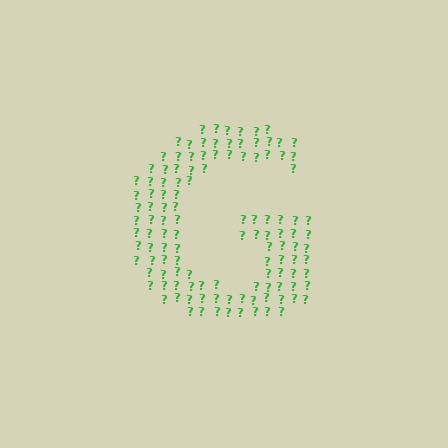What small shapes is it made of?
It is made of small question marks.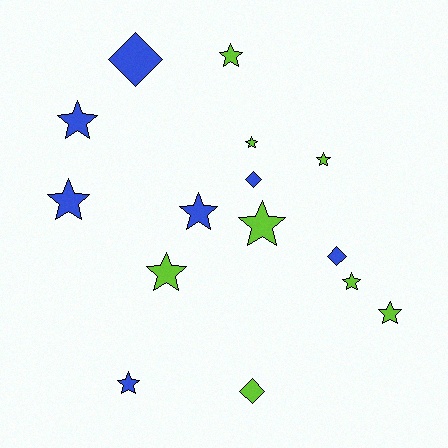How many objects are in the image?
There are 15 objects.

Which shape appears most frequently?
Star, with 11 objects.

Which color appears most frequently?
Lime, with 8 objects.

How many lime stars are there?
There are 7 lime stars.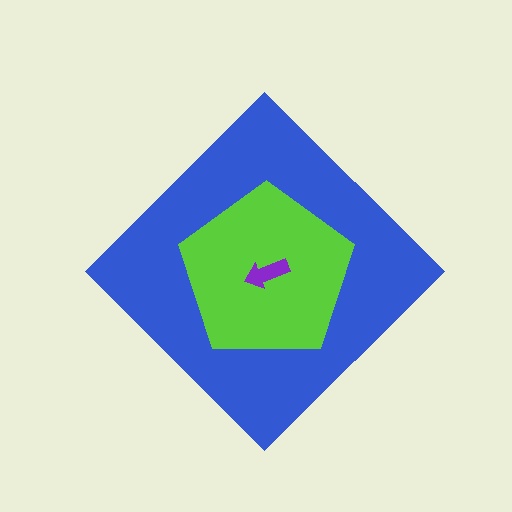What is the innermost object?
The purple arrow.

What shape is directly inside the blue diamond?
The lime pentagon.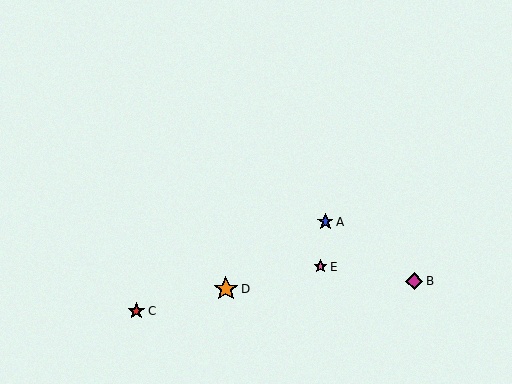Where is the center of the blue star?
The center of the blue star is at (325, 222).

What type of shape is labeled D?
Shape D is an orange star.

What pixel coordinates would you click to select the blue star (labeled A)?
Click at (325, 222) to select the blue star A.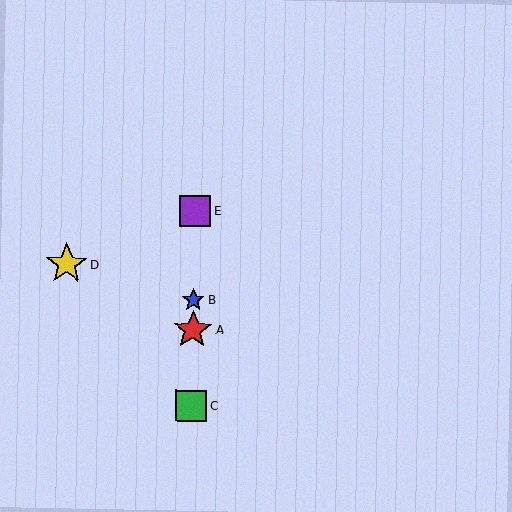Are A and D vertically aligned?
No, A is at x≈193 and D is at x≈66.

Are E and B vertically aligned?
Yes, both are at x≈195.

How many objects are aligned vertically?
4 objects (A, B, C, E) are aligned vertically.